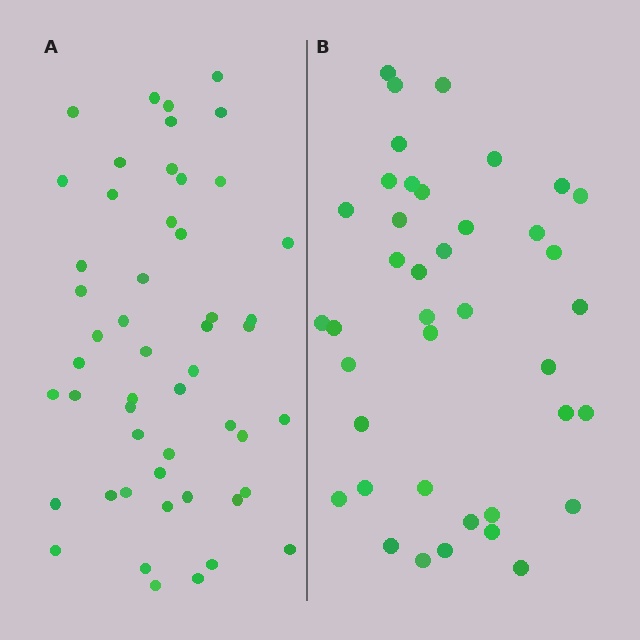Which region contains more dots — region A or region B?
Region A (the left region) has more dots.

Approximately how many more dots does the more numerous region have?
Region A has roughly 12 or so more dots than region B.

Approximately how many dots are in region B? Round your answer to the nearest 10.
About 40 dots.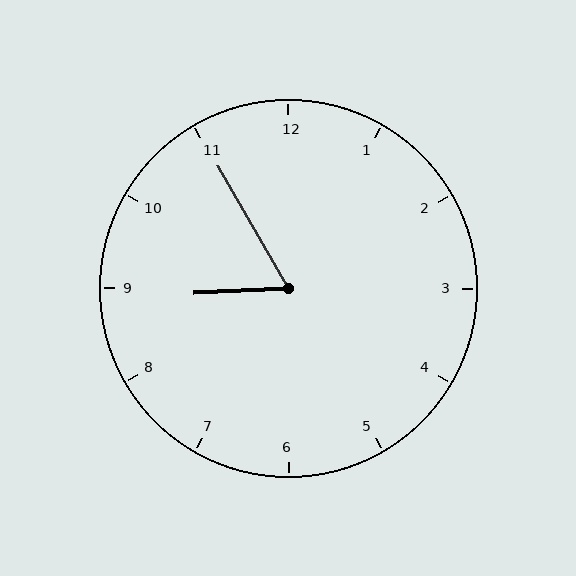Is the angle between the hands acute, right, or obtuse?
It is acute.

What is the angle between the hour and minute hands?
Approximately 62 degrees.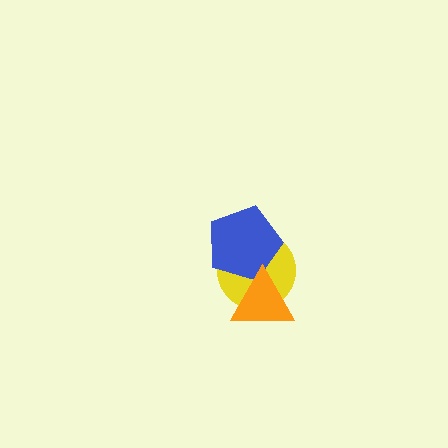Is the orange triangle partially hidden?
No, no other shape covers it.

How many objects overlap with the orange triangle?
2 objects overlap with the orange triangle.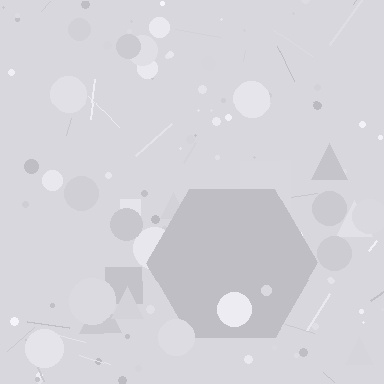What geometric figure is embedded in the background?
A hexagon is embedded in the background.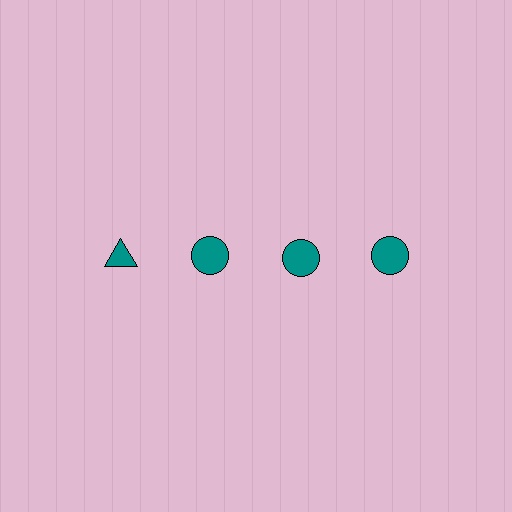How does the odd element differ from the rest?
It has a different shape: triangle instead of circle.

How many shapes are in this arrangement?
There are 4 shapes arranged in a grid pattern.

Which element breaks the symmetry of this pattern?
The teal triangle in the top row, leftmost column breaks the symmetry. All other shapes are teal circles.